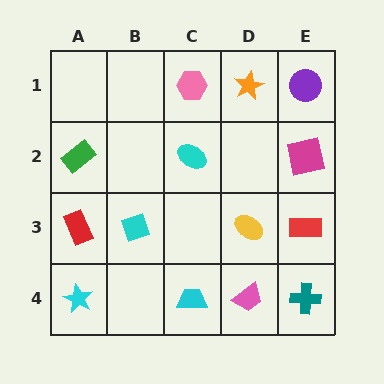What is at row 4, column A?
A cyan star.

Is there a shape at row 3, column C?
No, that cell is empty.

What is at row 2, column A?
A green rectangle.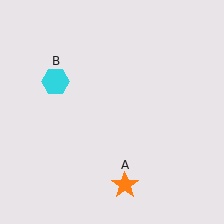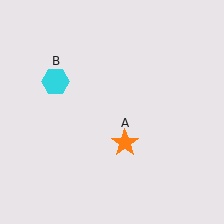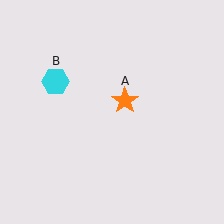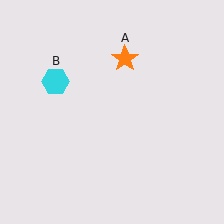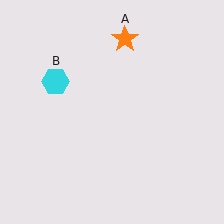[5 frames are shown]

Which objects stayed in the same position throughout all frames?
Cyan hexagon (object B) remained stationary.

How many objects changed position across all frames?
1 object changed position: orange star (object A).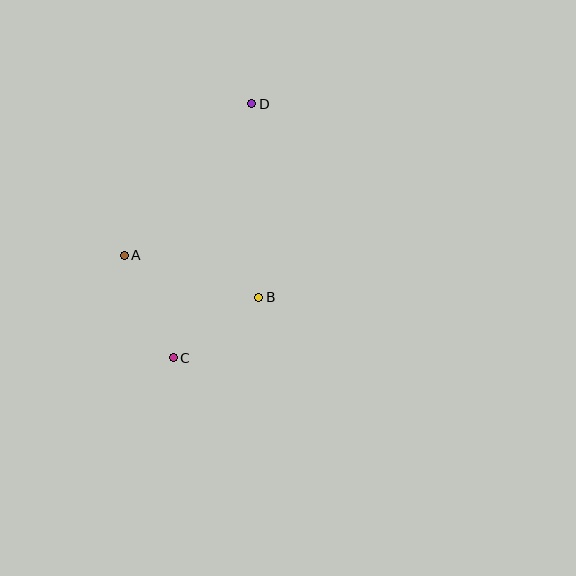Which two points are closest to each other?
Points B and C are closest to each other.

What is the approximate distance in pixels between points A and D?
The distance between A and D is approximately 198 pixels.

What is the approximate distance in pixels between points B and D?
The distance between B and D is approximately 193 pixels.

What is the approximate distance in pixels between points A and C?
The distance between A and C is approximately 114 pixels.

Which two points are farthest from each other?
Points C and D are farthest from each other.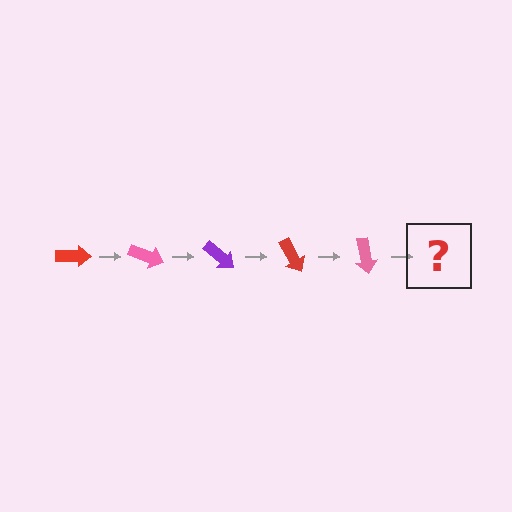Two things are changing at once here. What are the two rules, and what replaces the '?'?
The two rules are that it rotates 20 degrees each step and the color cycles through red, pink, and purple. The '?' should be a purple arrow, rotated 100 degrees from the start.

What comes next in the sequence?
The next element should be a purple arrow, rotated 100 degrees from the start.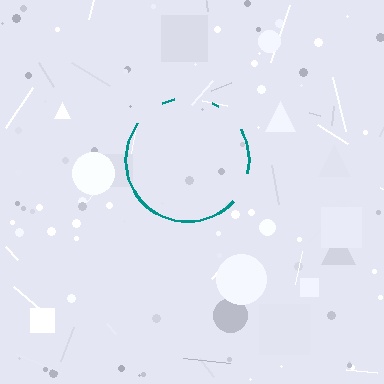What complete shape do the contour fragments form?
The contour fragments form a circle.